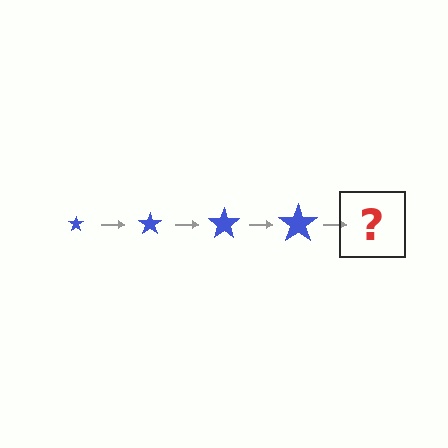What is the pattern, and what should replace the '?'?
The pattern is that the star gets progressively larger each step. The '?' should be a blue star, larger than the previous one.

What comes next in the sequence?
The next element should be a blue star, larger than the previous one.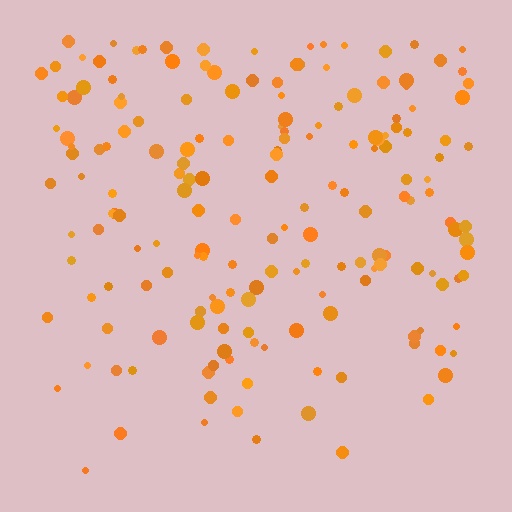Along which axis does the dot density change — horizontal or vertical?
Vertical.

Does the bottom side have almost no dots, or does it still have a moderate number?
Still a moderate number, just noticeably fewer than the top.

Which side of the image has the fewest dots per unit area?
The bottom.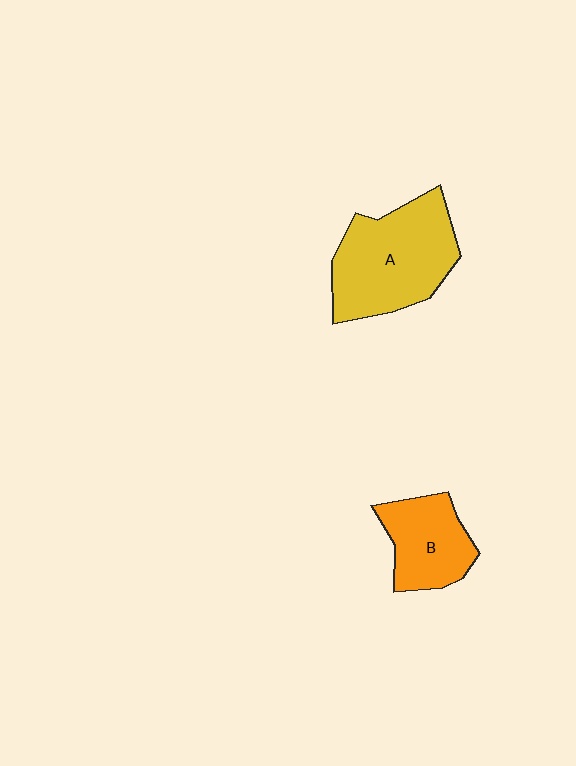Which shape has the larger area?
Shape A (yellow).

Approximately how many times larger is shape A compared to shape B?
Approximately 1.7 times.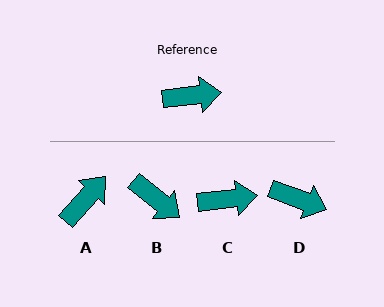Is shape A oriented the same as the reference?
No, it is off by about 42 degrees.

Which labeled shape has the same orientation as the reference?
C.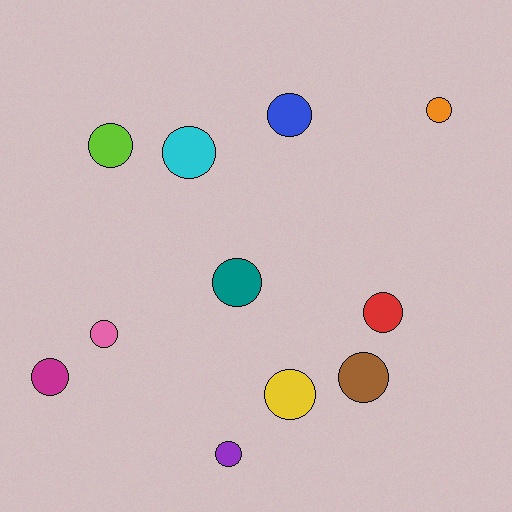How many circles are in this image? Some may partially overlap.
There are 11 circles.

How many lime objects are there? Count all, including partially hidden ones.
There is 1 lime object.